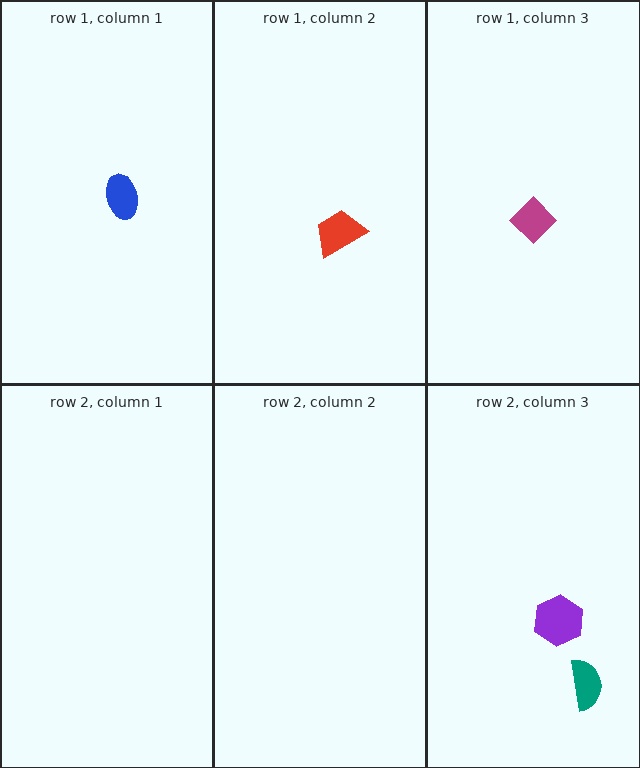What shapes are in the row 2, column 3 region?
The teal semicircle, the purple hexagon.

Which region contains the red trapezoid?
The row 1, column 2 region.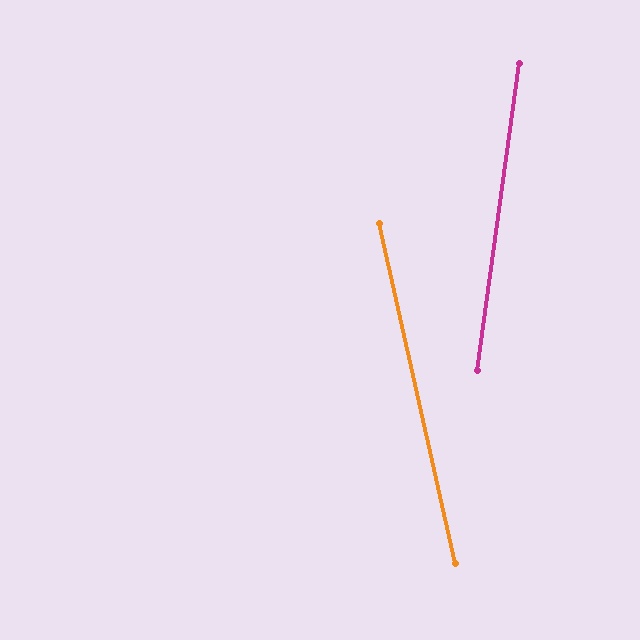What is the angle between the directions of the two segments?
Approximately 20 degrees.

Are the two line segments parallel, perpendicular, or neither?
Neither parallel nor perpendicular — they differ by about 20°.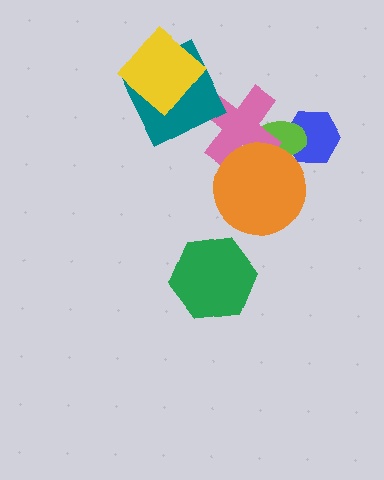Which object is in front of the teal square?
The yellow diamond is in front of the teal square.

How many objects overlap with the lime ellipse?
3 objects overlap with the lime ellipse.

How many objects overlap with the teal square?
1 object overlaps with the teal square.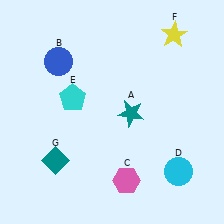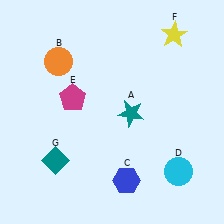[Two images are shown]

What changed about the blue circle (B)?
In Image 1, B is blue. In Image 2, it changed to orange.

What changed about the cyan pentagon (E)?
In Image 1, E is cyan. In Image 2, it changed to magenta.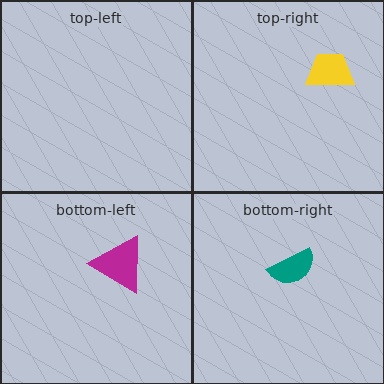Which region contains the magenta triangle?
The bottom-left region.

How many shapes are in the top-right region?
1.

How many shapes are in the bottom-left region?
1.